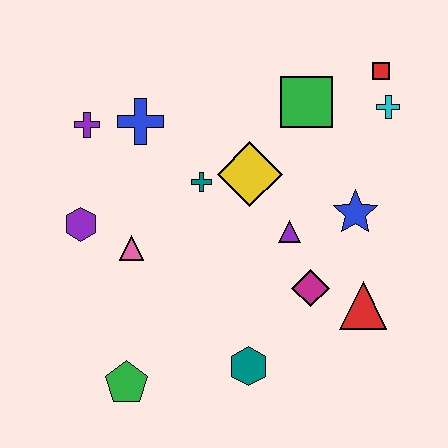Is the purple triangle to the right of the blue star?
No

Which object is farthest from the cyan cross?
The green pentagon is farthest from the cyan cross.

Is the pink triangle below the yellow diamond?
Yes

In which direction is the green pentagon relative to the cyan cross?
The green pentagon is below the cyan cross.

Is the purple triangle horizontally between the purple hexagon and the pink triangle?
No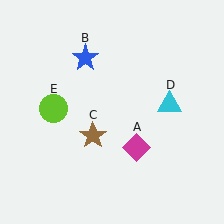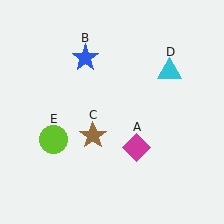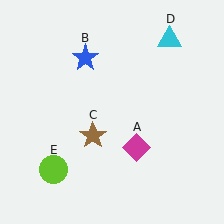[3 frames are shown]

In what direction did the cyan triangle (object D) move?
The cyan triangle (object D) moved up.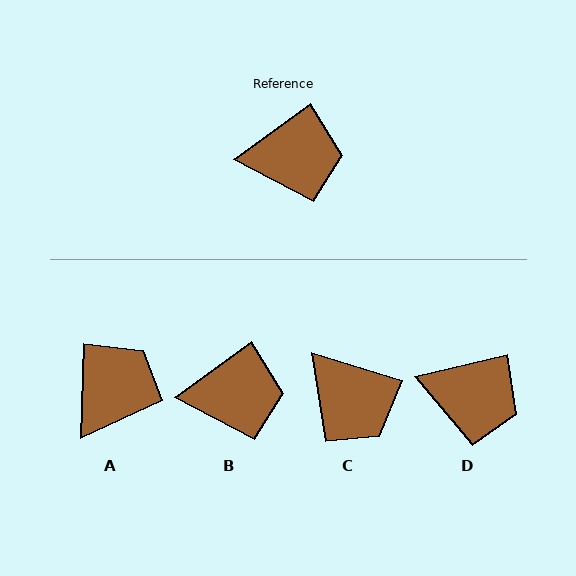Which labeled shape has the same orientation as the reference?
B.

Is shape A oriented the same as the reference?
No, it is off by about 52 degrees.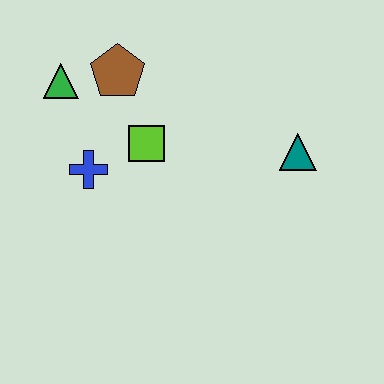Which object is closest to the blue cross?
The lime square is closest to the blue cross.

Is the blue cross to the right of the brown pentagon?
No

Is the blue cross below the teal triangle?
Yes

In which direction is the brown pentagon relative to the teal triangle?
The brown pentagon is to the left of the teal triangle.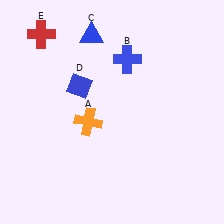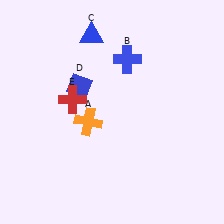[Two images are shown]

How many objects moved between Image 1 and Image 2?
1 object moved between the two images.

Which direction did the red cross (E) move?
The red cross (E) moved down.